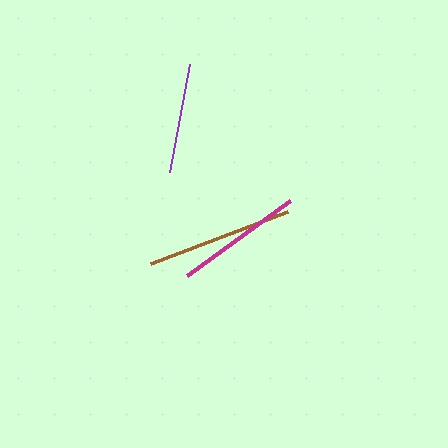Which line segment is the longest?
The brown line is the longest at approximately 147 pixels.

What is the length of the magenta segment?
The magenta segment is approximately 128 pixels long.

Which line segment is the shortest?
The purple line is the shortest at approximately 110 pixels.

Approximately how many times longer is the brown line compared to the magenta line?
The brown line is approximately 1.2 times the length of the magenta line.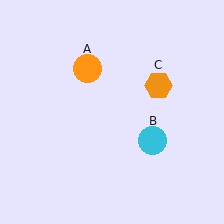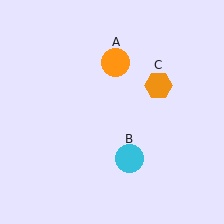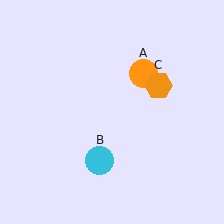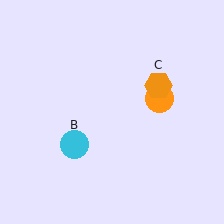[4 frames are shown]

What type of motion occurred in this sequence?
The orange circle (object A), cyan circle (object B) rotated clockwise around the center of the scene.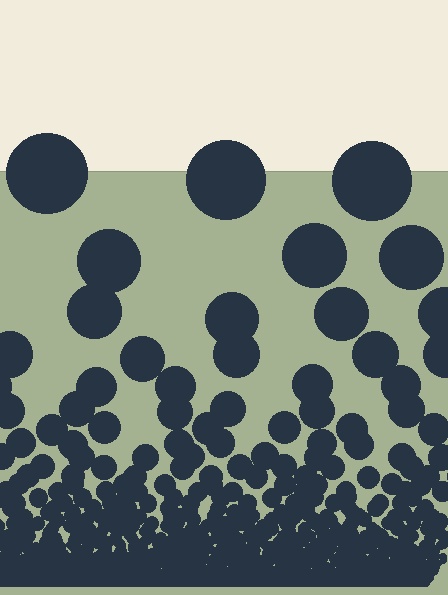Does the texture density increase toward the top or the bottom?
Density increases toward the bottom.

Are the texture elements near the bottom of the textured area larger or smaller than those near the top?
Smaller. The gradient is inverted — elements near the bottom are smaller and denser.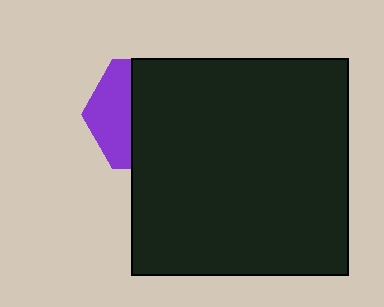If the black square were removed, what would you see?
You would see the complete purple hexagon.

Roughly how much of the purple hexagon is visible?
A small part of it is visible (roughly 37%).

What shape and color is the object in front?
The object in front is a black square.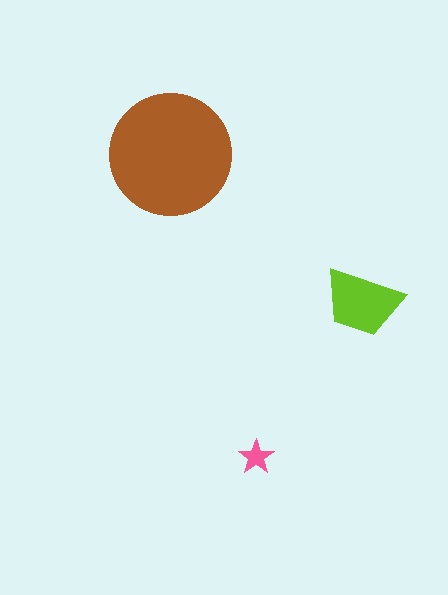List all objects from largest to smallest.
The brown circle, the lime trapezoid, the pink star.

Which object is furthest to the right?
The lime trapezoid is rightmost.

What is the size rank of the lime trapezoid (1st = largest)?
2nd.